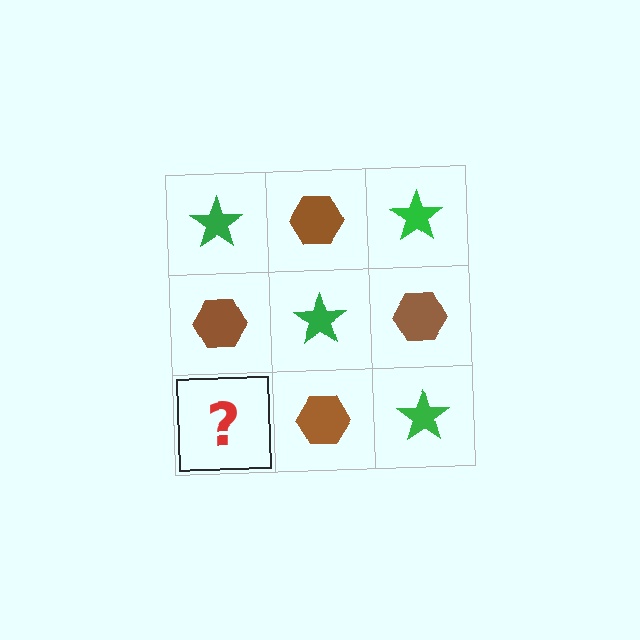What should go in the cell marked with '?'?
The missing cell should contain a green star.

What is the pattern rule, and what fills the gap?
The rule is that it alternates green star and brown hexagon in a checkerboard pattern. The gap should be filled with a green star.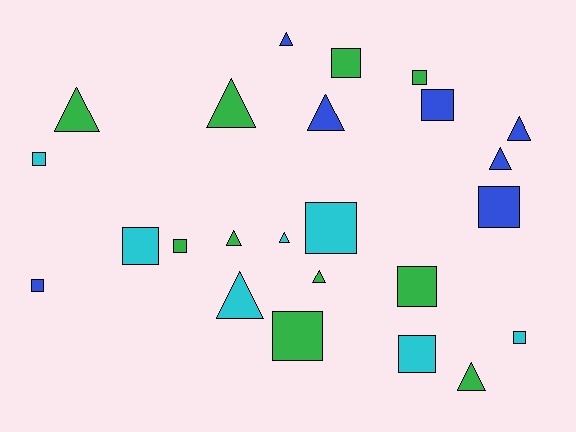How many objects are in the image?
There are 24 objects.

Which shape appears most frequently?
Square, with 13 objects.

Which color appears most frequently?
Green, with 10 objects.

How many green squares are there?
There are 5 green squares.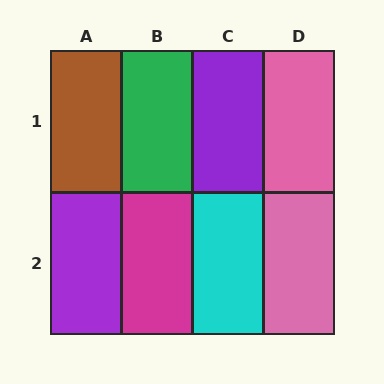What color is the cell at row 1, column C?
Purple.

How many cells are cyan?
1 cell is cyan.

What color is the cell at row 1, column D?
Pink.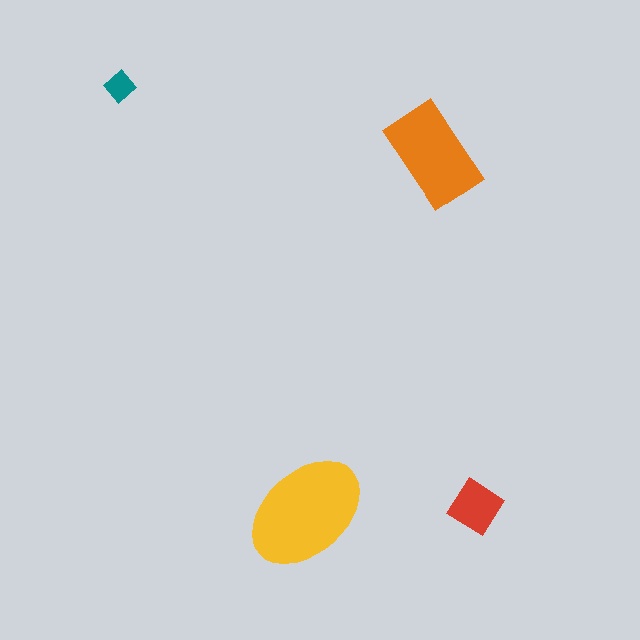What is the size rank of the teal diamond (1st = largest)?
4th.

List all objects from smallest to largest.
The teal diamond, the red diamond, the orange rectangle, the yellow ellipse.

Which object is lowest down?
The yellow ellipse is bottommost.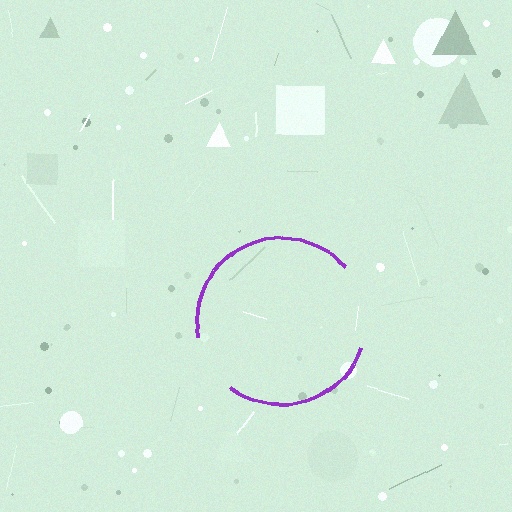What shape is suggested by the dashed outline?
The dashed outline suggests a circle.